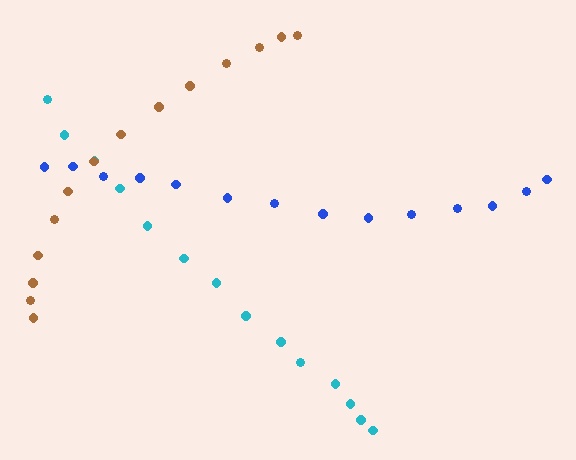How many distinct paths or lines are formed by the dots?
There are 3 distinct paths.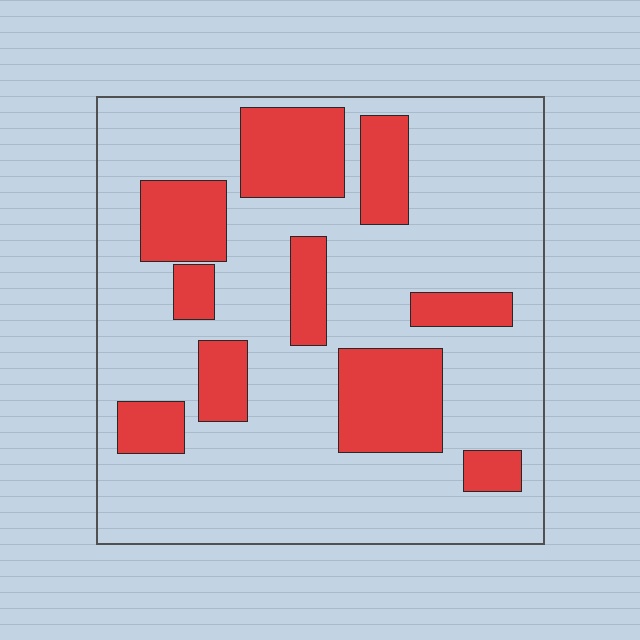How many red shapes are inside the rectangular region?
10.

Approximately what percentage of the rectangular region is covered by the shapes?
Approximately 25%.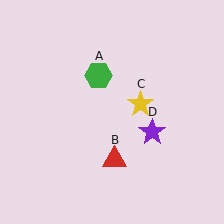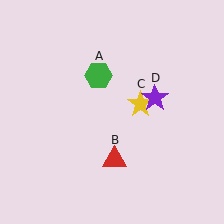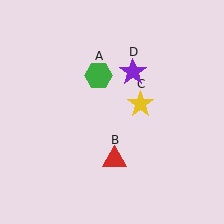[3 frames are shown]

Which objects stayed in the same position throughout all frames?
Green hexagon (object A) and red triangle (object B) and yellow star (object C) remained stationary.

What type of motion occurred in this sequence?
The purple star (object D) rotated counterclockwise around the center of the scene.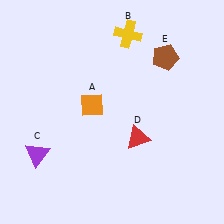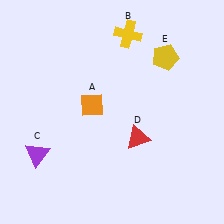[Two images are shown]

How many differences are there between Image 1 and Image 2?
There is 1 difference between the two images.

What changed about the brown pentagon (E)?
In Image 1, E is brown. In Image 2, it changed to yellow.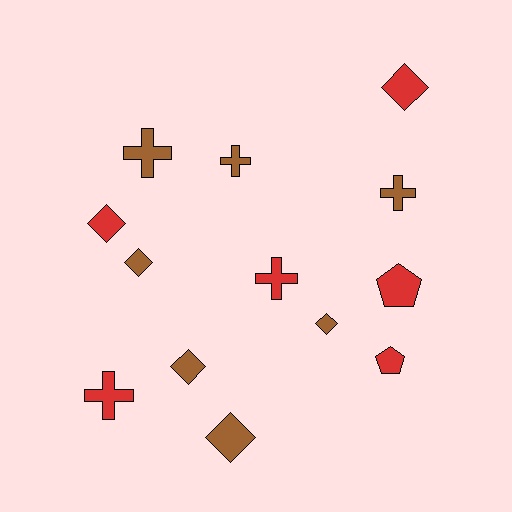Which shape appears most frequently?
Diamond, with 6 objects.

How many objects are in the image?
There are 13 objects.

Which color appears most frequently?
Brown, with 7 objects.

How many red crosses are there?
There are 2 red crosses.